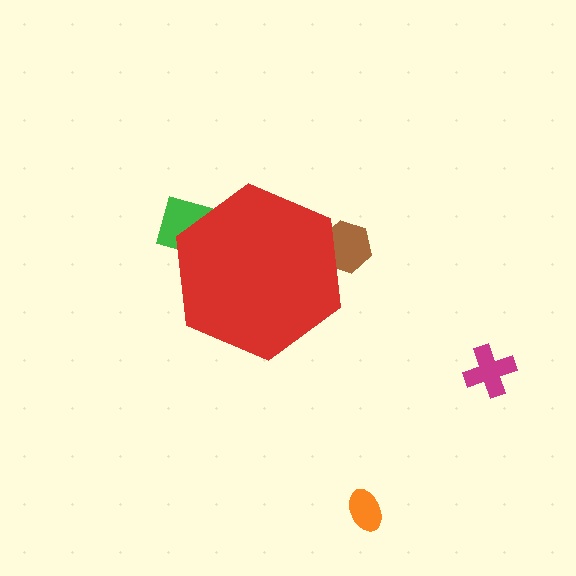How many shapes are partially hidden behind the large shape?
2 shapes are partially hidden.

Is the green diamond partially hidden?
Yes, the green diamond is partially hidden behind the red hexagon.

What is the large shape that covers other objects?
A red hexagon.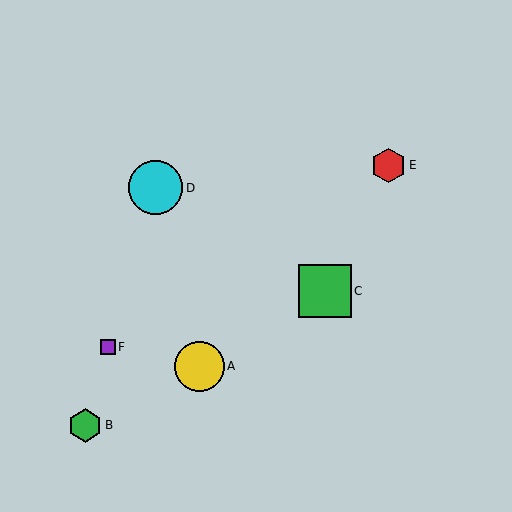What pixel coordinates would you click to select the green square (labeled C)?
Click at (325, 291) to select the green square C.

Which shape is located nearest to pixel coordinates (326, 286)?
The green square (labeled C) at (325, 291) is nearest to that location.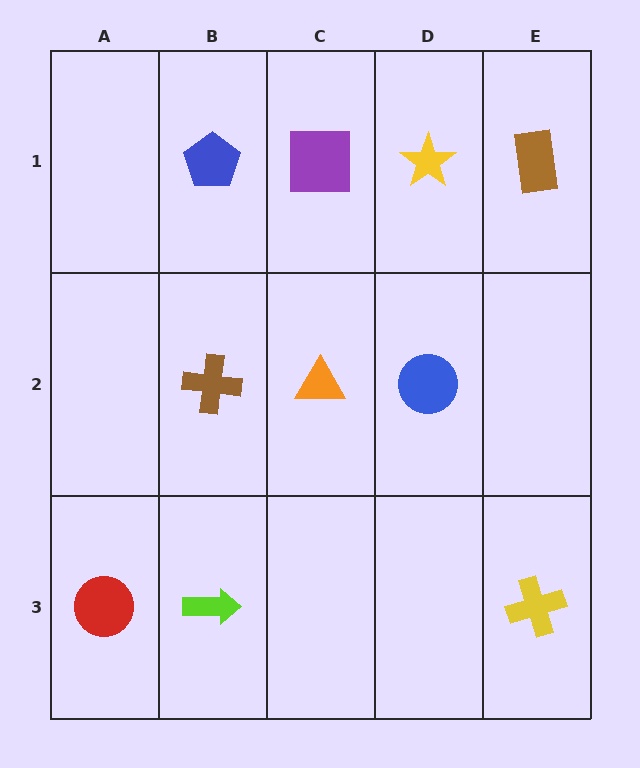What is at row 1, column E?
A brown rectangle.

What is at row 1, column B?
A blue pentagon.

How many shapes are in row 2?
3 shapes.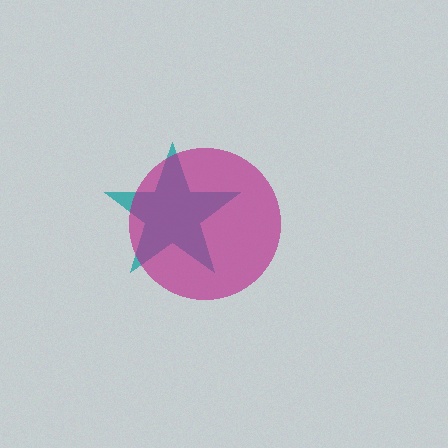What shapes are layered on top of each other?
The layered shapes are: a teal star, a magenta circle.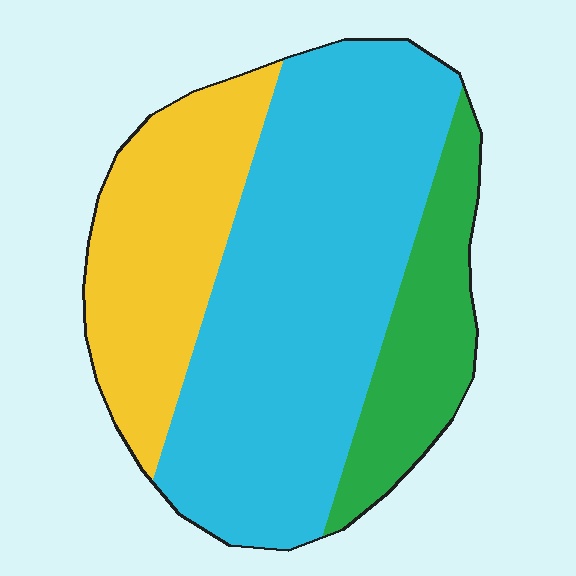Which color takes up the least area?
Green, at roughly 15%.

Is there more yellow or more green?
Yellow.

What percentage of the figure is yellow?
Yellow takes up about one quarter (1/4) of the figure.